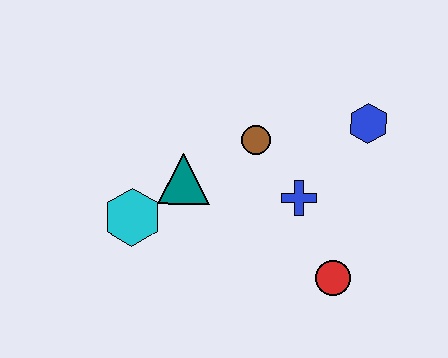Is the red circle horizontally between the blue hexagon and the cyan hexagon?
Yes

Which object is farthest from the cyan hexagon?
The blue hexagon is farthest from the cyan hexagon.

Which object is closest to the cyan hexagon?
The teal triangle is closest to the cyan hexagon.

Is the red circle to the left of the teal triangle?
No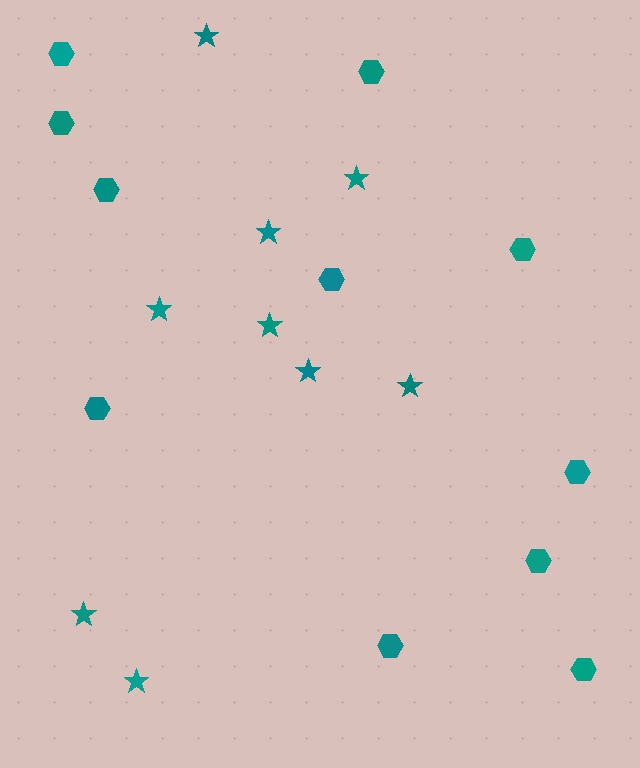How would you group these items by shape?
There are 2 groups: one group of hexagons (11) and one group of stars (9).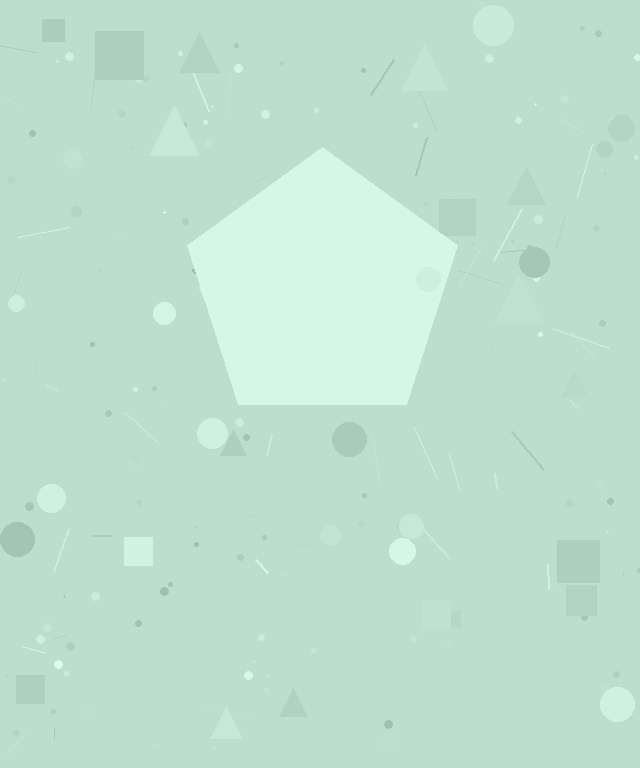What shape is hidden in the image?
A pentagon is hidden in the image.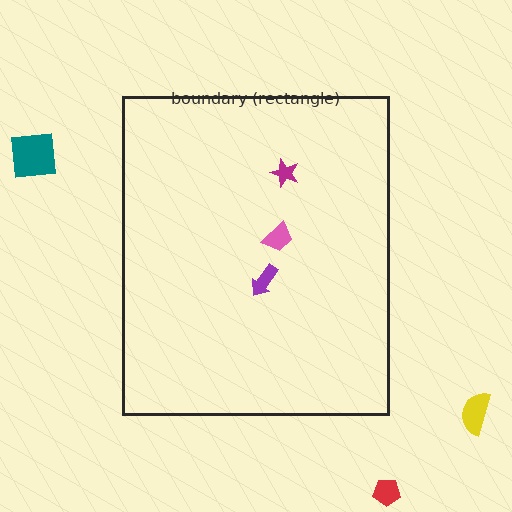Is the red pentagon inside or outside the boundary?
Outside.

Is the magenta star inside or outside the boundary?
Inside.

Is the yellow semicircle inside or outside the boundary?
Outside.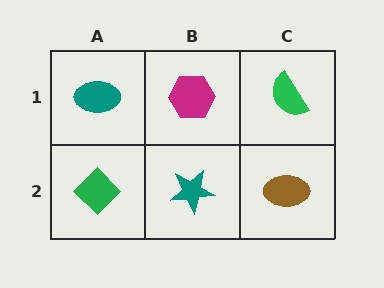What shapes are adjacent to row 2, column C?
A green semicircle (row 1, column C), a teal star (row 2, column B).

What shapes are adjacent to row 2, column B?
A magenta hexagon (row 1, column B), a green diamond (row 2, column A), a brown ellipse (row 2, column C).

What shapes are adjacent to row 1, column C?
A brown ellipse (row 2, column C), a magenta hexagon (row 1, column B).